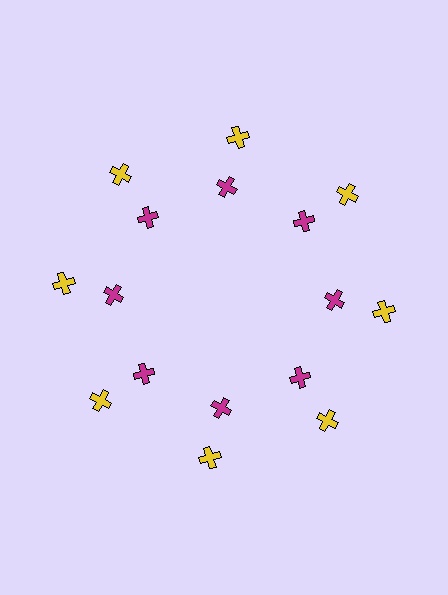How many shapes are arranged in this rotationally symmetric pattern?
There are 16 shapes, arranged in 8 groups of 2.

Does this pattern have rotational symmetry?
Yes, this pattern has 8-fold rotational symmetry. It looks the same after rotating 45 degrees around the center.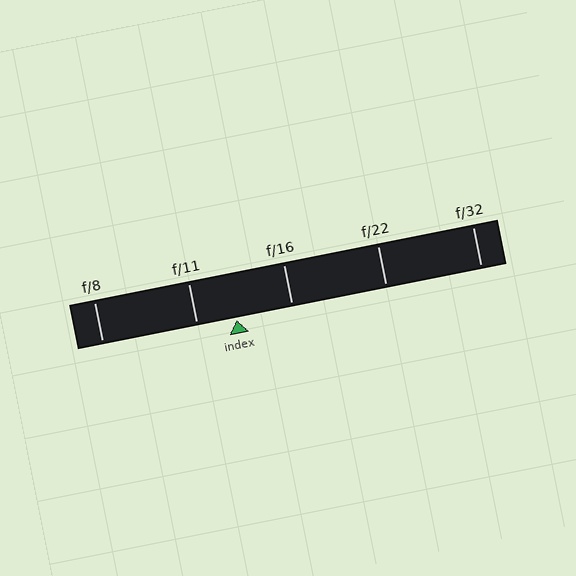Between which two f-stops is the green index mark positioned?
The index mark is between f/11 and f/16.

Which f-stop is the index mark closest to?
The index mark is closest to f/11.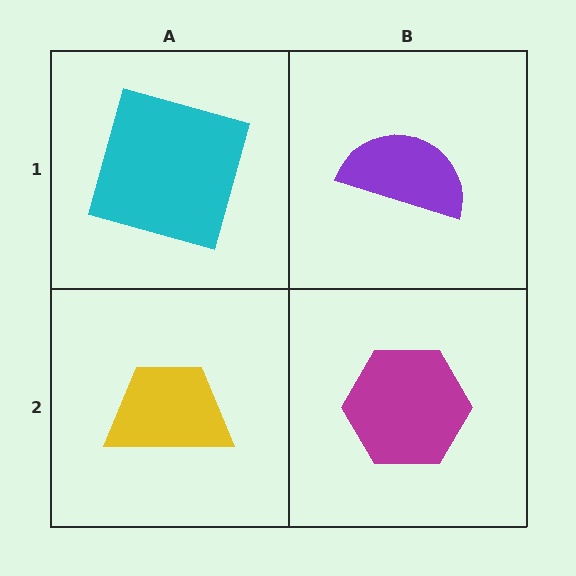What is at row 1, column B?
A purple semicircle.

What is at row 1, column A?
A cyan square.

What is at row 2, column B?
A magenta hexagon.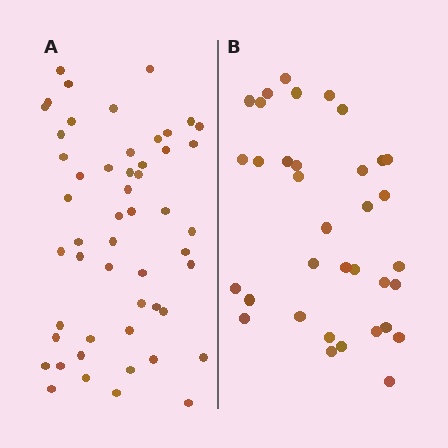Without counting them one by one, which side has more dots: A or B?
Region A (the left region) has more dots.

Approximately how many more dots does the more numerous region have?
Region A has approximately 15 more dots than region B.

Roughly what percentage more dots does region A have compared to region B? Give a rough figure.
About 50% more.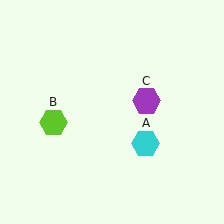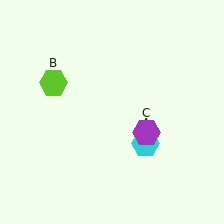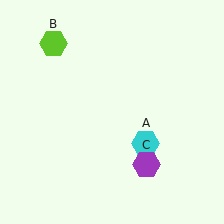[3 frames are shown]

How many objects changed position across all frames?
2 objects changed position: lime hexagon (object B), purple hexagon (object C).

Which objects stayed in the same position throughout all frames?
Cyan hexagon (object A) remained stationary.